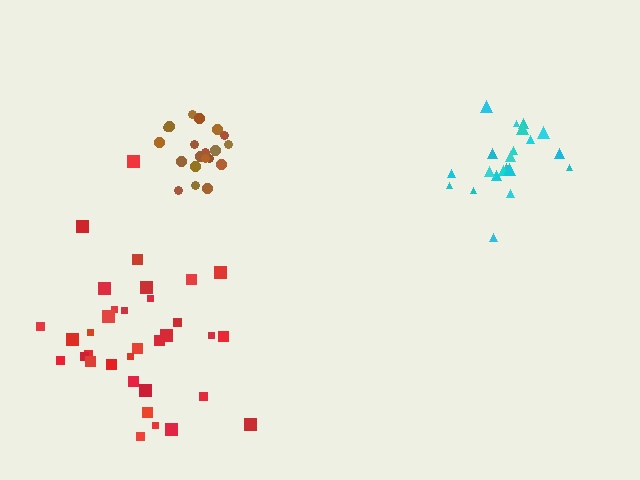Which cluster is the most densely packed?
Brown.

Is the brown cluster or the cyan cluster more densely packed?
Brown.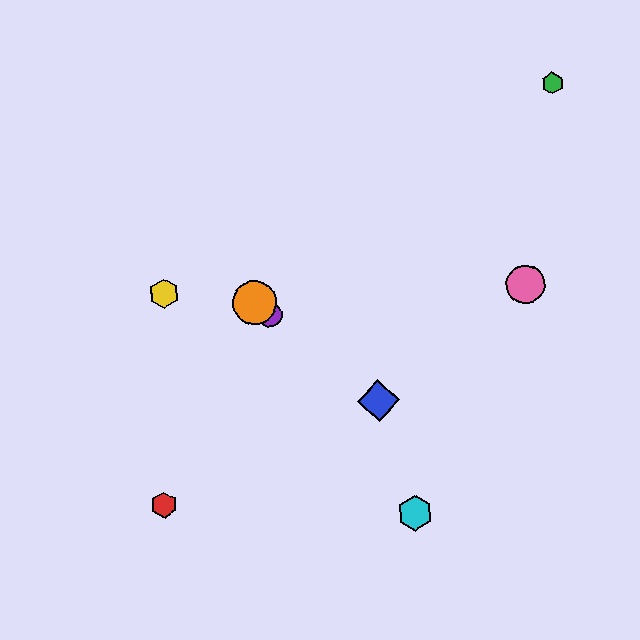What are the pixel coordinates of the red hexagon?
The red hexagon is at (164, 505).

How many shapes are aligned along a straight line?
3 shapes (the blue diamond, the purple circle, the orange circle) are aligned along a straight line.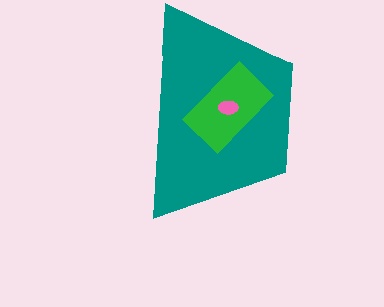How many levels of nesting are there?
3.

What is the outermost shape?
The teal trapezoid.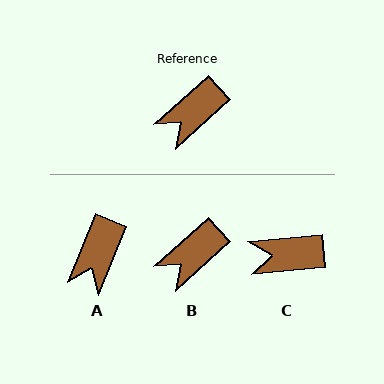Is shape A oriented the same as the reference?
No, it is off by about 26 degrees.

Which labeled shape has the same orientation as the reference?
B.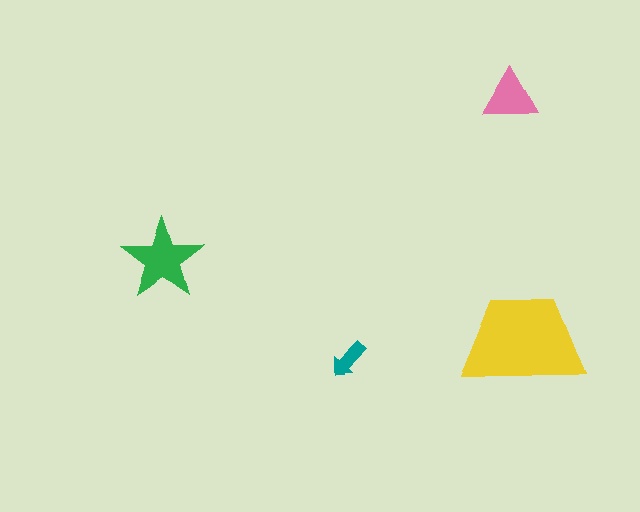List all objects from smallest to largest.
The teal arrow, the pink triangle, the green star, the yellow trapezoid.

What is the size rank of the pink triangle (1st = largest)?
3rd.